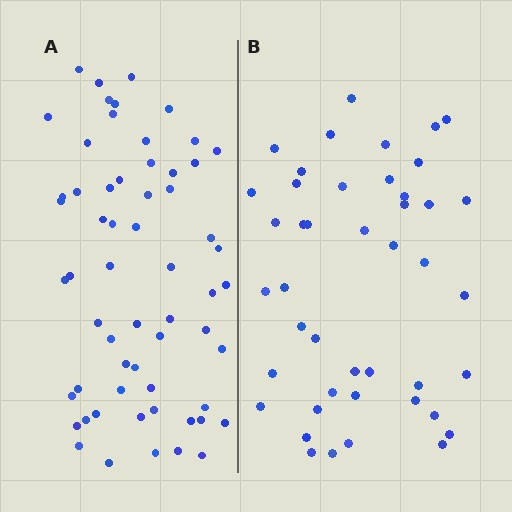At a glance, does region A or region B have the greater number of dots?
Region A (the left region) has more dots.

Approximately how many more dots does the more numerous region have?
Region A has approximately 15 more dots than region B.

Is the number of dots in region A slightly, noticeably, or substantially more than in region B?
Region A has noticeably more, but not dramatically so. The ratio is roughly 1.4 to 1.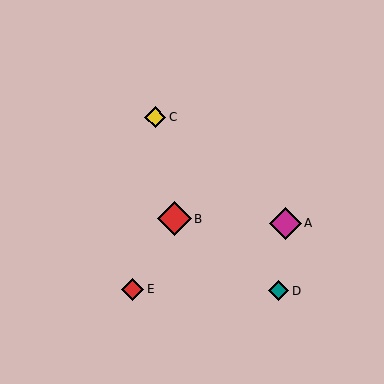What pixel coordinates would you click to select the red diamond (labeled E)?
Click at (133, 289) to select the red diamond E.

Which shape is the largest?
The red diamond (labeled B) is the largest.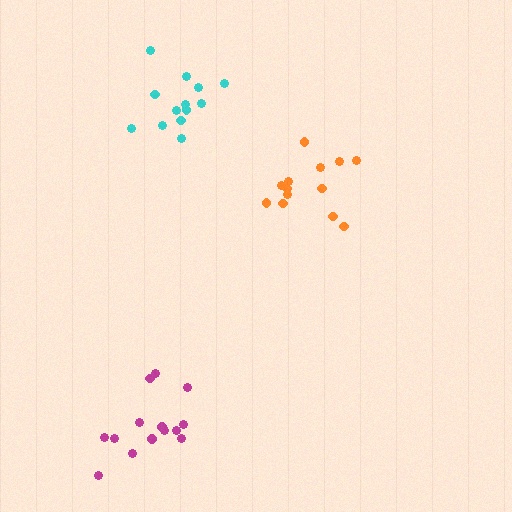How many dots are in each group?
Group 1: 13 dots, Group 2: 14 dots, Group 3: 13 dots (40 total).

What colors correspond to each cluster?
The clusters are colored: cyan, magenta, orange.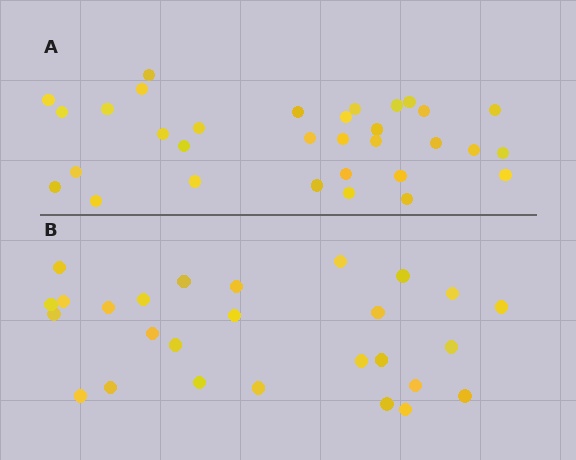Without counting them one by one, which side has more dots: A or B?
Region A (the top region) has more dots.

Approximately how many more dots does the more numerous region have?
Region A has about 5 more dots than region B.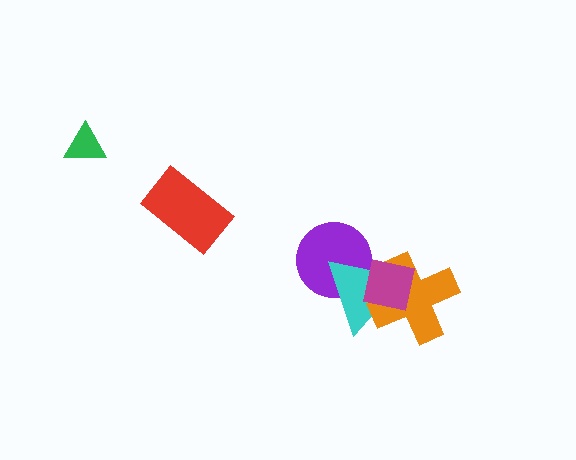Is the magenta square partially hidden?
No, no other shape covers it.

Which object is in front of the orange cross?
The magenta square is in front of the orange cross.